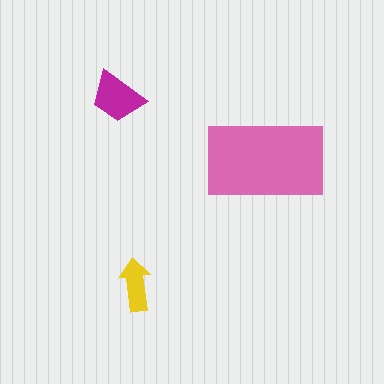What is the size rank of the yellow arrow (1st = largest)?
3rd.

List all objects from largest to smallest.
The pink rectangle, the magenta trapezoid, the yellow arrow.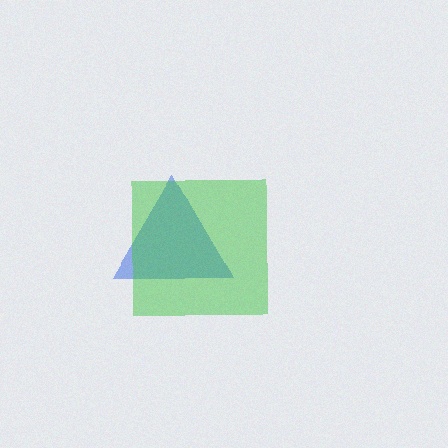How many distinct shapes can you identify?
There are 2 distinct shapes: a blue triangle, a green square.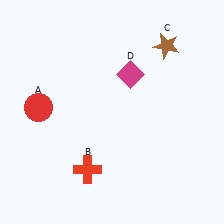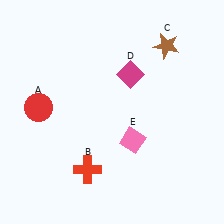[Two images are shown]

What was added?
A pink diamond (E) was added in Image 2.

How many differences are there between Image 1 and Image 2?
There is 1 difference between the two images.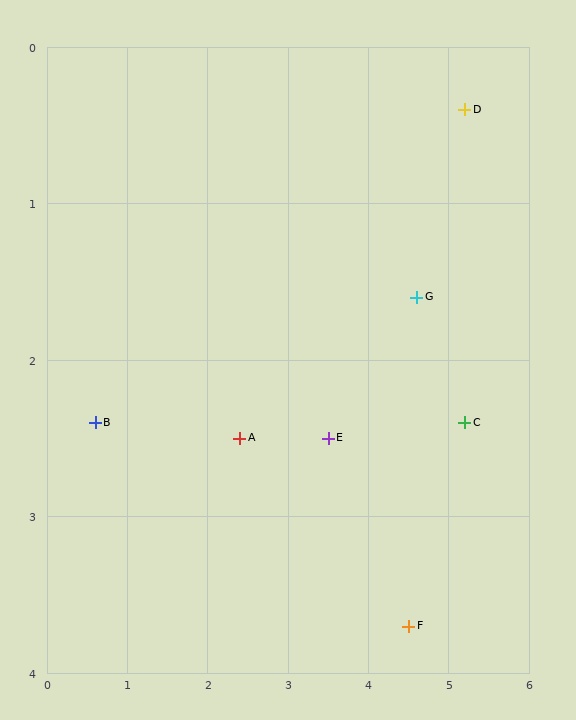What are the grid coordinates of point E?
Point E is at approximately (3.5, 2.5).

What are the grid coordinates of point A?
Point A is at approximately (2.4, 2.5).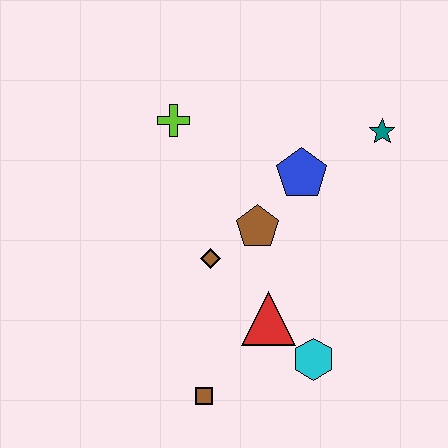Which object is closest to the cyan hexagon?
The red triangle is closest to the cyan hexagon.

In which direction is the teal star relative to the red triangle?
The teal star is above the red triangle.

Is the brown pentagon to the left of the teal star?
Yes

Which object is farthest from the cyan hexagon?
The lime cross is farthest from the cyan hexagon.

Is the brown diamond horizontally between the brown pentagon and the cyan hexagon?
No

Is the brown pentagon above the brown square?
Yes